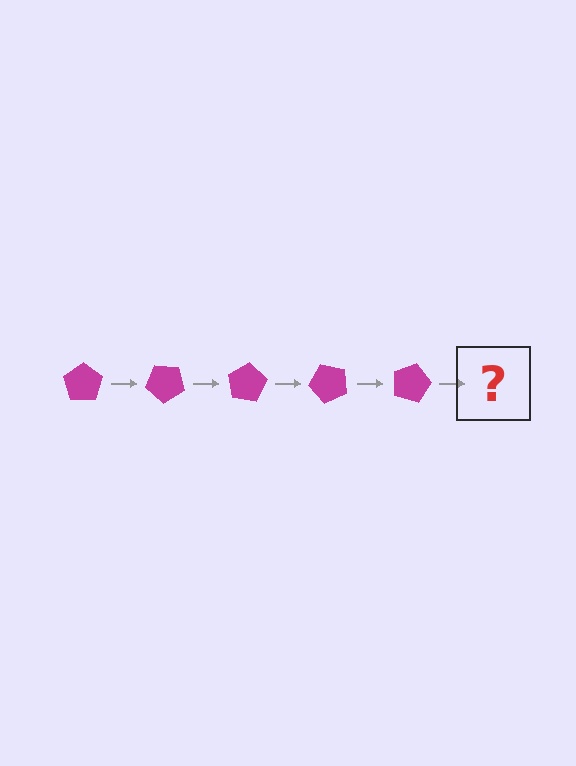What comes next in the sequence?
The next element should be a magenta pentagon rotated 200 degrees.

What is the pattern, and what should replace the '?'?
The pattern is that the pentagon rotates 40 degrees each step. The '?' should be a magenta pentagon rotated 200 degrees.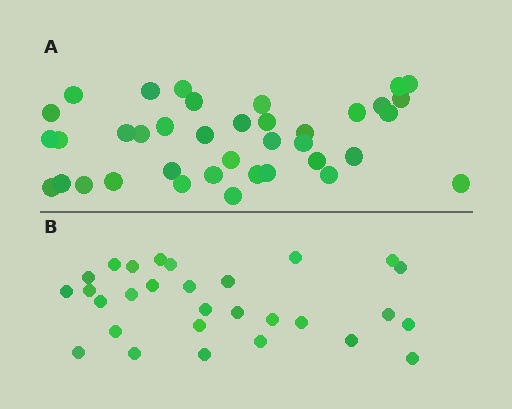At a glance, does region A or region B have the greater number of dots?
Region A (the top region) has more dots.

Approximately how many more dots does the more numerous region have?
Region A has roughly 8 or so more dots than region B.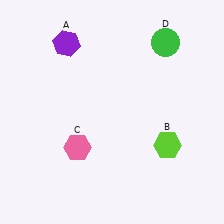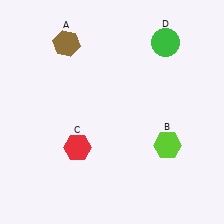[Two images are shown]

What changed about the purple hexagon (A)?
In Image 1, A is purple. In Image 2, it changed to brown.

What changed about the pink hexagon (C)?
In Image 1, C is pink. In Image 2, it changed to red.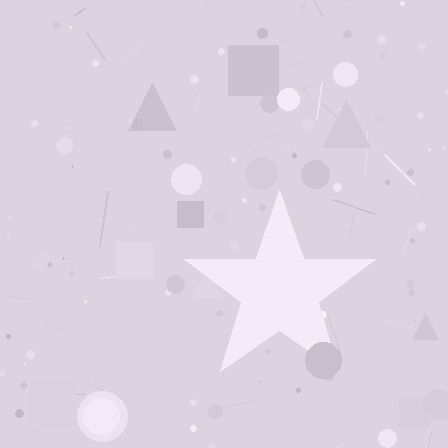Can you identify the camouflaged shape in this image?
The camouflaged shape is a star.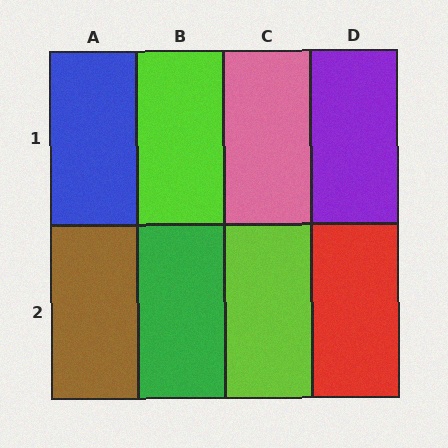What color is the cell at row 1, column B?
Lime.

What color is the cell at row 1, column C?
Pink.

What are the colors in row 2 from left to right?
Brown, green, lime, red.